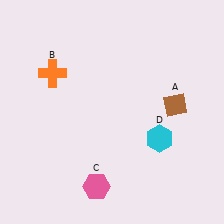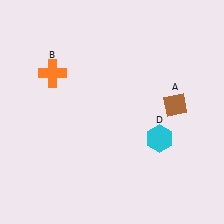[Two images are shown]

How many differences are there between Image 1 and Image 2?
There is 1 difference between the two images.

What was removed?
The pink hexagon (C) was removed in Image 2.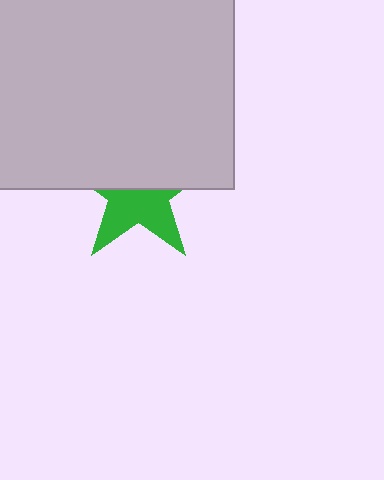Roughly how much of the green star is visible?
About half of it is visible (roughly 47%).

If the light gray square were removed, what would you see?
You would see the complete green star.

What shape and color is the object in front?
The object in front is a light gray square.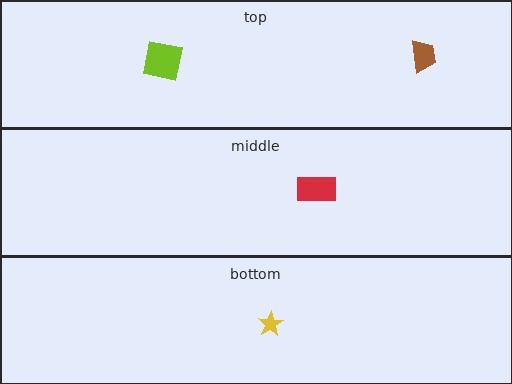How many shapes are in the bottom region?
1.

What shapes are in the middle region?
The red rectangle.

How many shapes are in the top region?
2.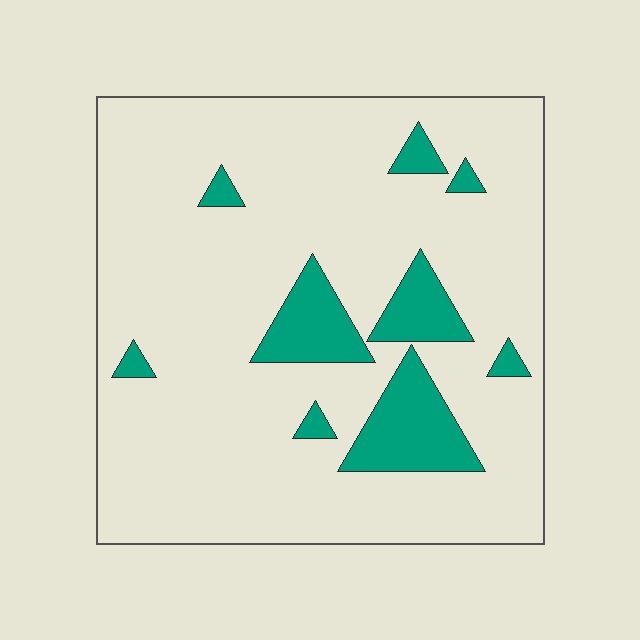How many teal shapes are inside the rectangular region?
9.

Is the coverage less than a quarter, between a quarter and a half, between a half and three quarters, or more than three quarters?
Less than a quarter.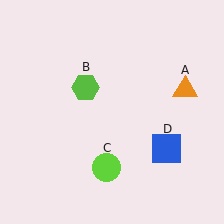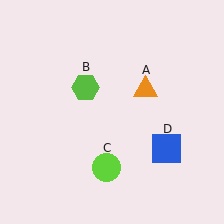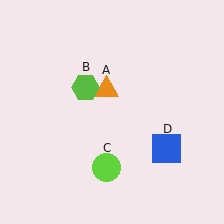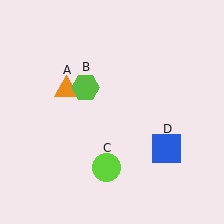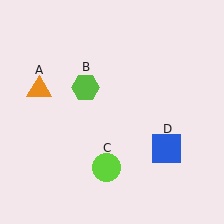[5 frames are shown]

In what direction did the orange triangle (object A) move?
The orange triangle (object A) moved left.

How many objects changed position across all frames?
1 object changed position: orange triangle (object A).